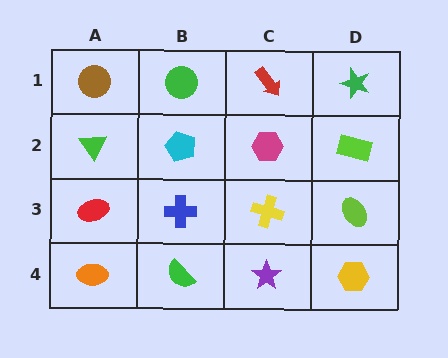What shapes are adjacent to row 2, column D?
A green star (row 1, column D), a lime ellipse (row 3, column D), a magenta hexagon (row 2, column C).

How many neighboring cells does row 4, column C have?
3.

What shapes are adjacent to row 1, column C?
A magenta hexagon (row 2, column C), a green circle (row 1, column B), a green star (row 1, column D).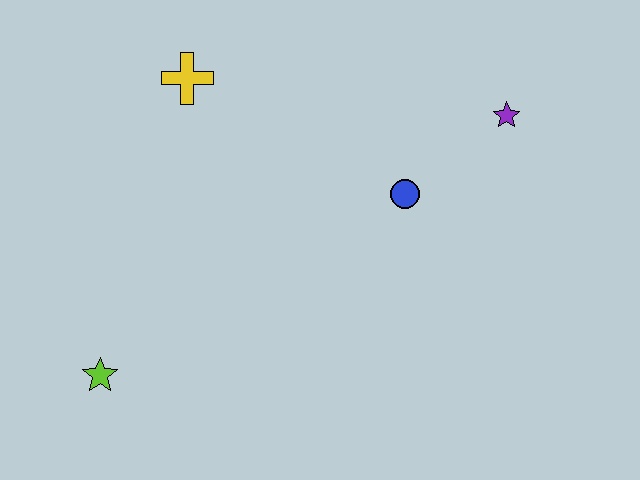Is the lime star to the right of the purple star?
No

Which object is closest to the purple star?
The blue circle is closest to the purple star.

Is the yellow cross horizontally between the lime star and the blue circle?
Yes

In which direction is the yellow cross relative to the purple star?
The yellow cross is to the left of the purple star.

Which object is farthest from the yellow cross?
The purple star is farthest from the yellow cross.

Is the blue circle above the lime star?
Yes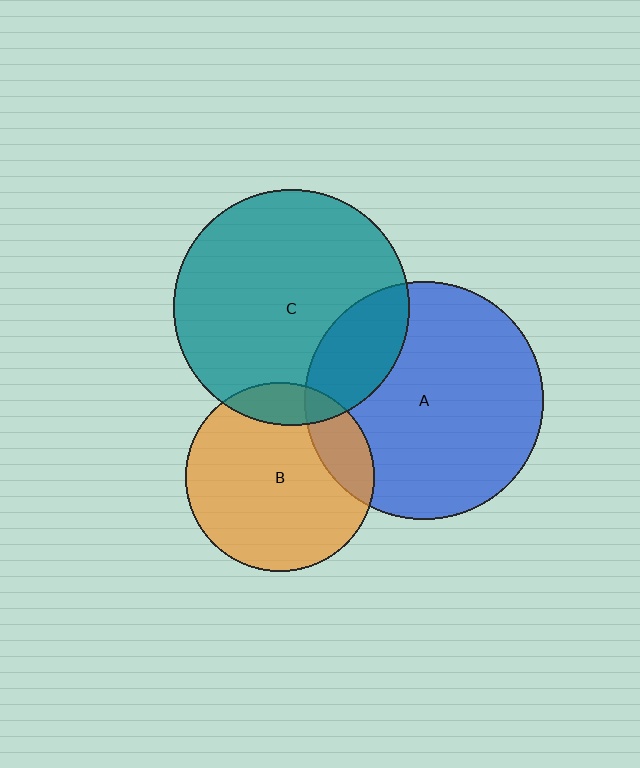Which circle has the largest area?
Circle A (blue).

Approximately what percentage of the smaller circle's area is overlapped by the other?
Approximately 20%.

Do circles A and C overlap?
Yes.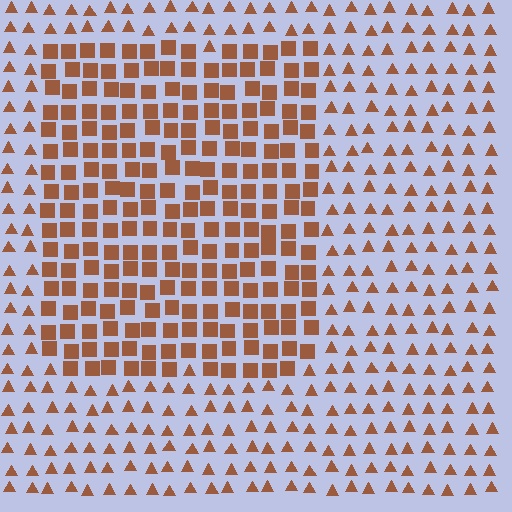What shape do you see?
I see a rectangle.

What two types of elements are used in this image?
The image uses squares inside the rectangle region and triangles outside it.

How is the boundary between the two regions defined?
The boundary is defined by a change in element shape: squares inside vs. triangles outside. All elements share the same color and spacing.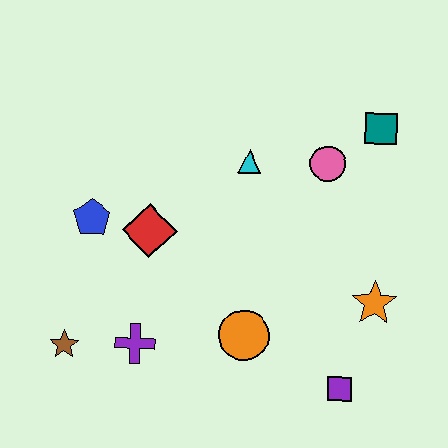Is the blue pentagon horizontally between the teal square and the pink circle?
No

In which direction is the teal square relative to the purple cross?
The teal square is to the right of the purple cross.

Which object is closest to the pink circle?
The teal square is closest to the pink circle.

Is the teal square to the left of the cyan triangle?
No